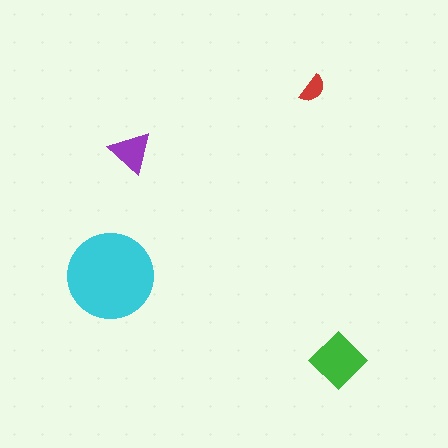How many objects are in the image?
There are 4 objects in the image.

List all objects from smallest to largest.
The red semicircle, the purple triangle, the green diamond, the cyan circle.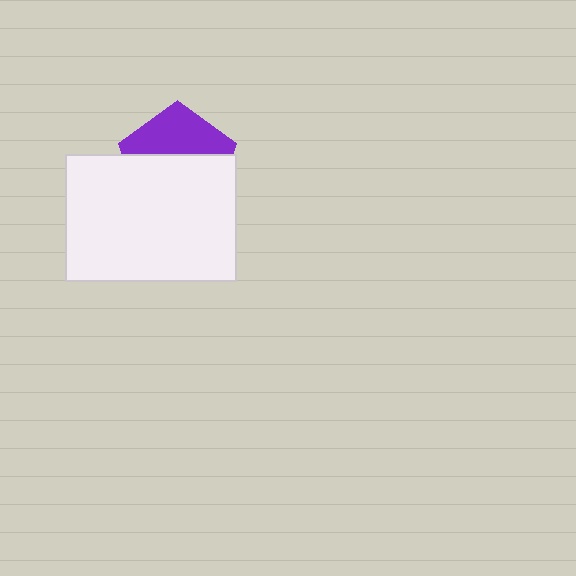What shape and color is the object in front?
The object in front is a white rectangle.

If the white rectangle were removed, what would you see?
You would see the complete purple pentagon.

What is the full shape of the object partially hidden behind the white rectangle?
The partially hidden object is a purple pentagon.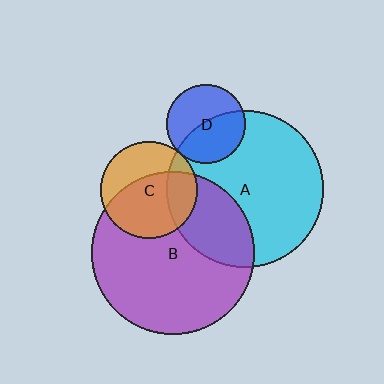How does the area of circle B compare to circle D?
Approximately 4.3 times.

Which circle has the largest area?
Circle B (purple).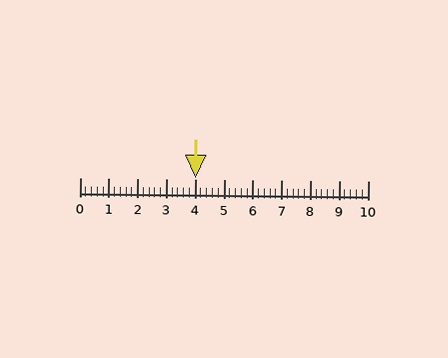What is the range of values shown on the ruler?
The ruler shows values from 0 to 10.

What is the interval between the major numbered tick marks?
The major tick marks are spaced 1 units apart.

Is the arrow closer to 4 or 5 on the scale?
The arrow is closer to 4.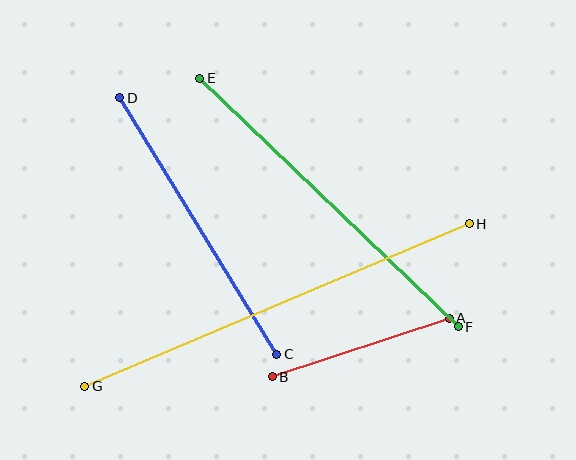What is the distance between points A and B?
The distance is approximately 187 pixels.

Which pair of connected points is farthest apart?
Points G and H are farthest apart.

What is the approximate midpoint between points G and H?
The midpoint is at approximately (277, 305) pixels.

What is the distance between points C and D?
The distance is approximately 300 pixels.